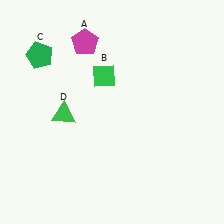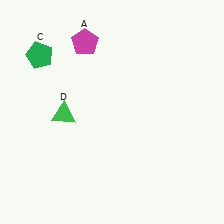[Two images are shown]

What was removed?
The green diamond (B) was removed in Image 2.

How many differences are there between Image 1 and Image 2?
There is 1 difference between the two images.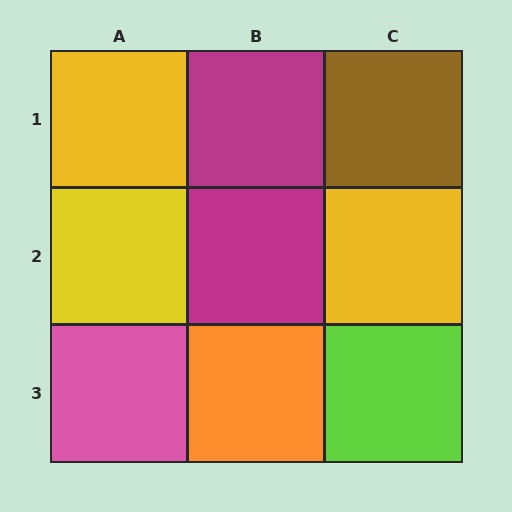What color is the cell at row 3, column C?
Lime.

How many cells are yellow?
3 cells are yellow.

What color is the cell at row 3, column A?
Pink.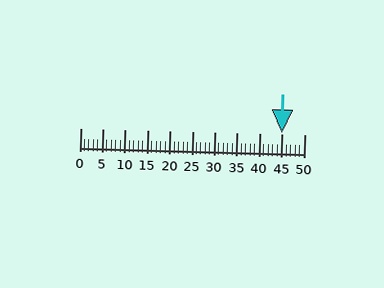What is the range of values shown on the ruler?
The ruler shows values from 0 to 50.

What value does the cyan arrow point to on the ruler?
The cyan arrow points to approximately 45.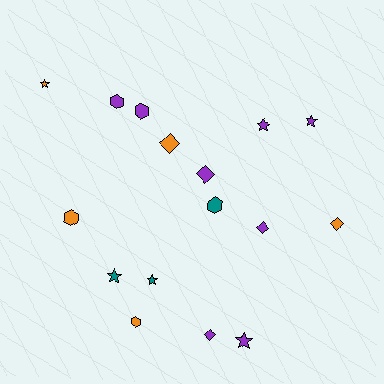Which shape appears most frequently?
Star, with 6 objects.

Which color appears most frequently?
Purple, with 8 objects.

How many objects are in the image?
There are 16 objects.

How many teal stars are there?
There are 2 teal stars.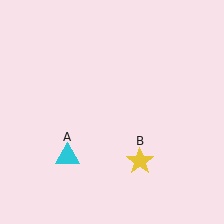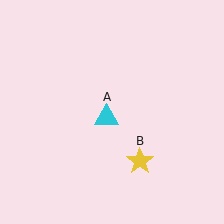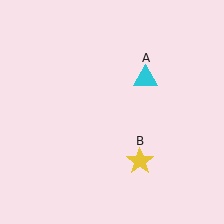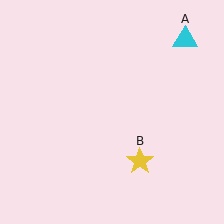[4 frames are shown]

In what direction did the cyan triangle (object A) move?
The cyan triangle (object A) moved up and to the right.